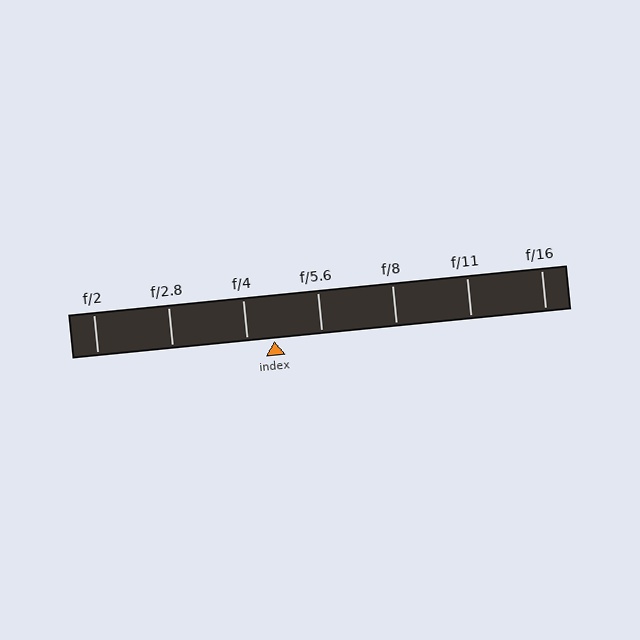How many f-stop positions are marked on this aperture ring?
There are 7 f-stop positions marked.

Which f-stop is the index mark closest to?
The index mark is closest to f/4.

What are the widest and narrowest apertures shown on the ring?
The widest aperture shown is f/2 and the narrowest is f/16.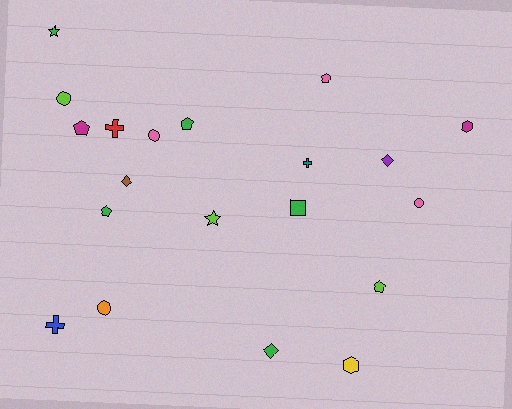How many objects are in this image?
There are 20 objects.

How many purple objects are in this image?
There is 1 purple object.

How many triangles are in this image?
There are no triangles.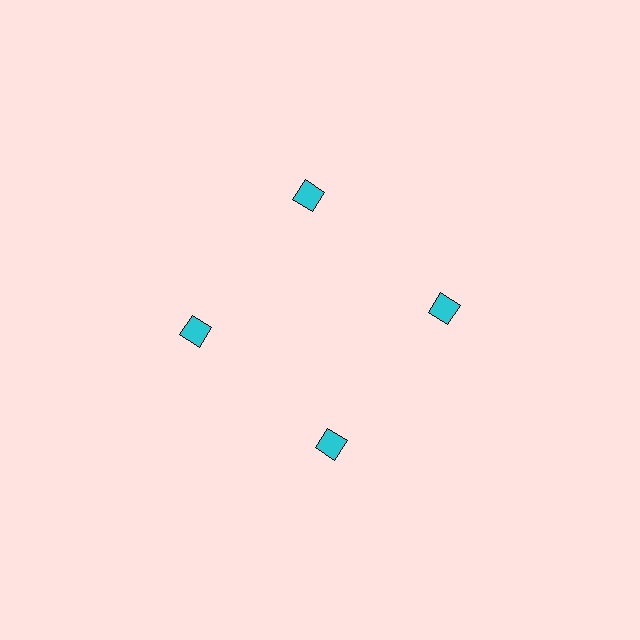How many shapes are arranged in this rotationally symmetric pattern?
There are 4 shapes, arranged in 4 groups of 1.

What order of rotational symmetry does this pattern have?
This pattern has 4-fold rotational symmetry.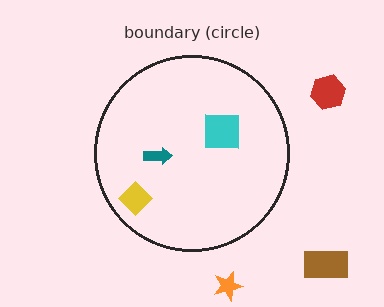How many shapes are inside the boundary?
3 inside, 3 outside.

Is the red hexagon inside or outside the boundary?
Outside.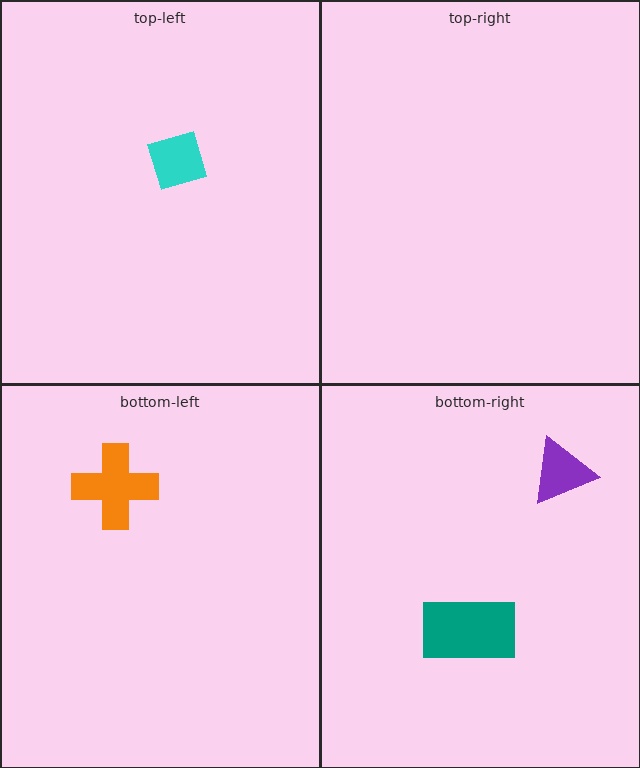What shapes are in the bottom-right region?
The purple triangle, the teal rectangle.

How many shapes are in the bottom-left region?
1.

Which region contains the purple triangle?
The bottom-right region.